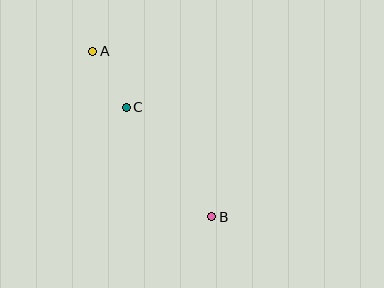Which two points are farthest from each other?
Points A and B are farthest from each other.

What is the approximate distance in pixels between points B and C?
The distance between B and C is approximately 139 pixels.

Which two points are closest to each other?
Points A and C are closest to each other.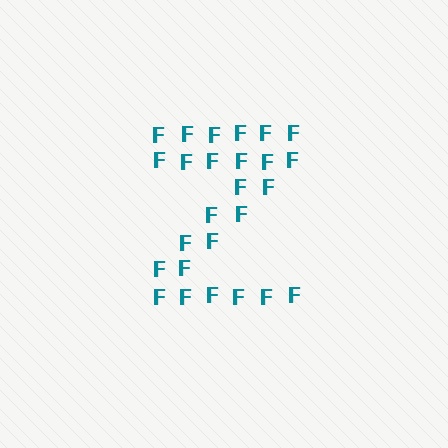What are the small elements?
The small elements are letter F's.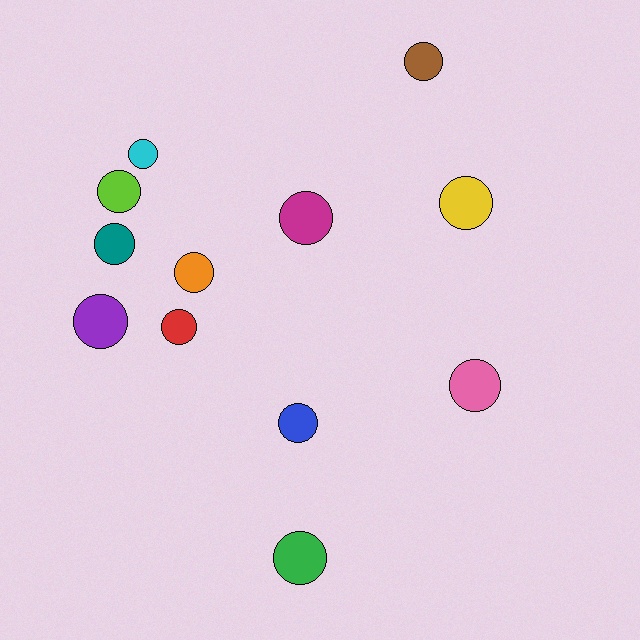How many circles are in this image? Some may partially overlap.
There are 12 circles.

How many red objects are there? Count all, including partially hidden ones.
There is 1 red object.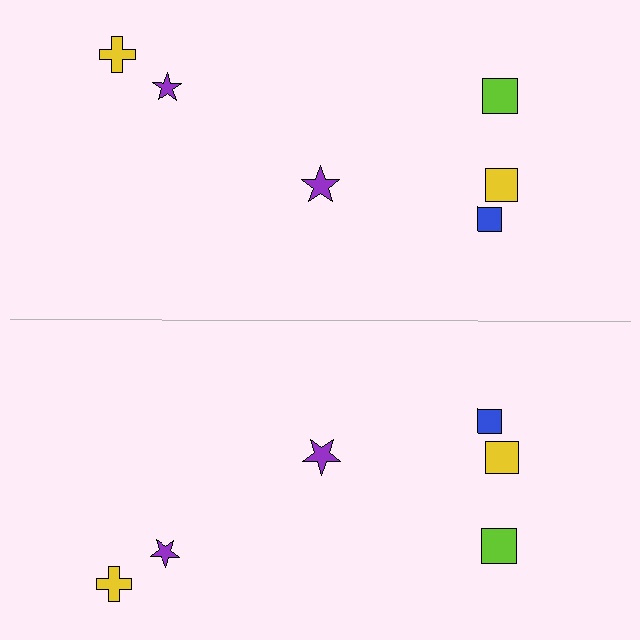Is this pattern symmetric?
Yes, this pattern has bilateral (reflection) symmetry.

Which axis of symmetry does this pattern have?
The pattern has a horizontal axis of symmetry running through the center of the image.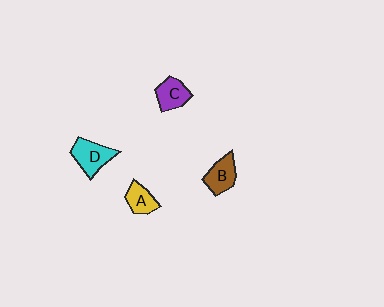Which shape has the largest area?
Shape D (cyan).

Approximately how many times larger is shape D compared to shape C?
Approximately 1.2 times.